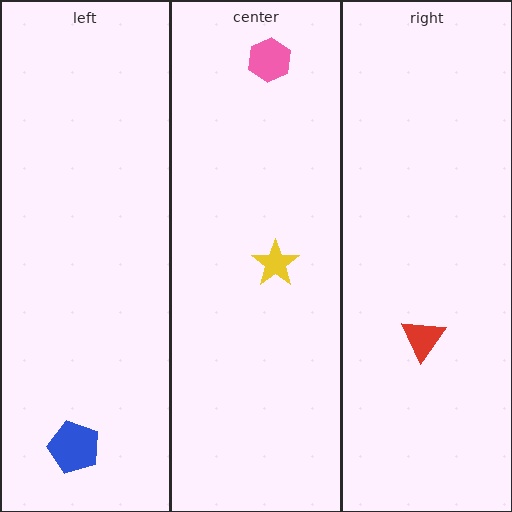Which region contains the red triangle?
The right region.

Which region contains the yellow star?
The center region.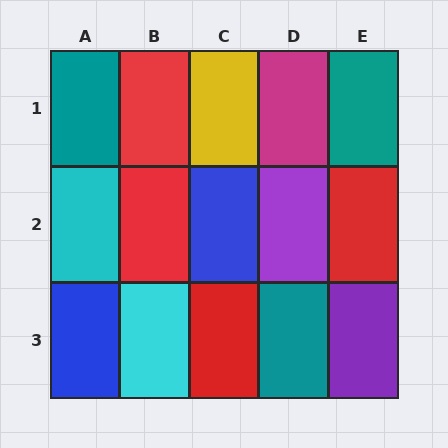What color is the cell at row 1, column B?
Red.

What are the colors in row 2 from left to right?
Cyan, red, blue, purple, red.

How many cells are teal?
3 cells are teal.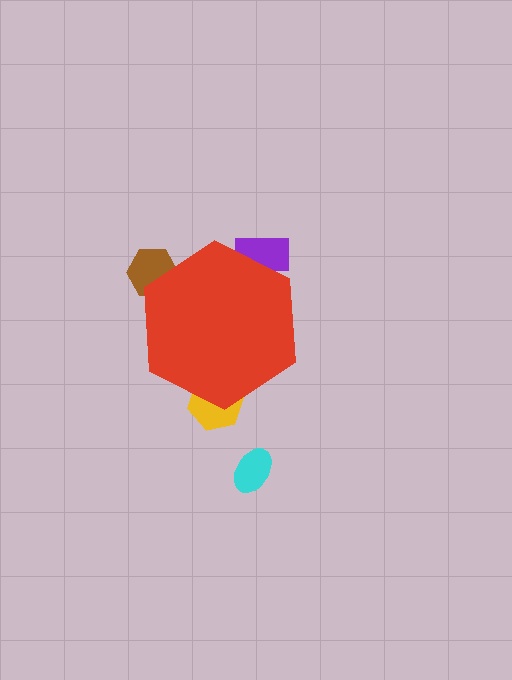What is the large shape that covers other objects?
A red hexagon.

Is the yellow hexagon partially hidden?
Yes, the yellow hexagon is partially hidden behind the red hexagon.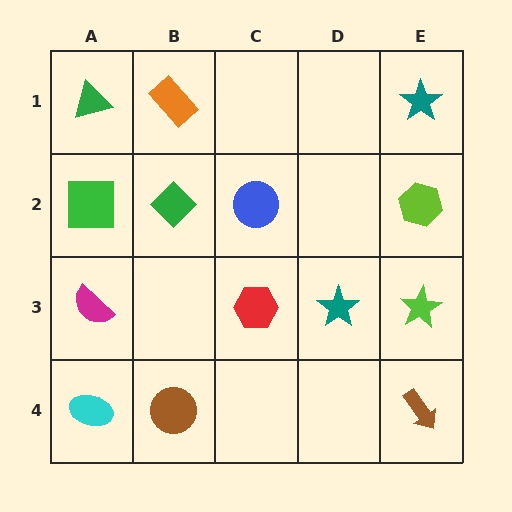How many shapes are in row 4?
3 shapes.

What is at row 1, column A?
A green triangle.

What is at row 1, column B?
An orange rectangle.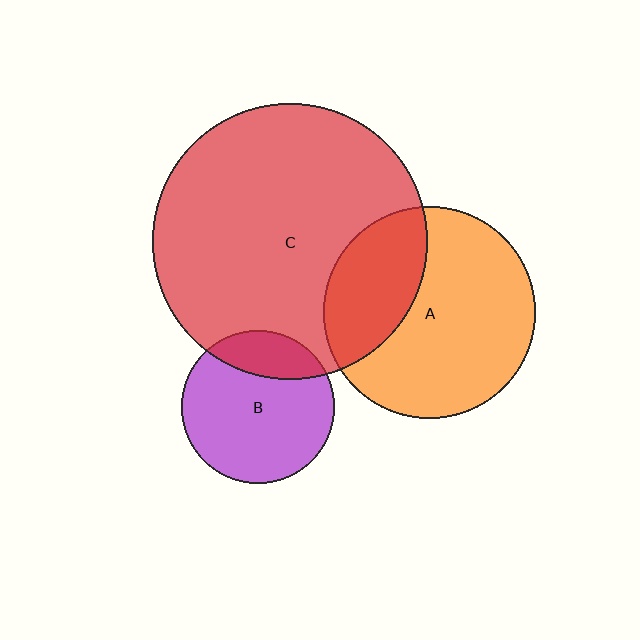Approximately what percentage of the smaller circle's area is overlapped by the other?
Approximately 30%.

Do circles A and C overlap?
Yes.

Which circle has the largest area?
Circle C (red).